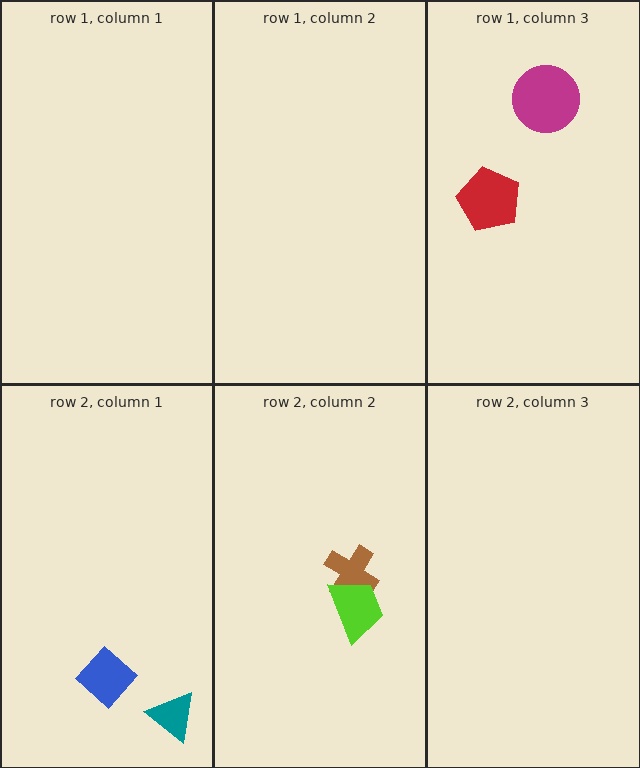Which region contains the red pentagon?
The row 1, column 3 region.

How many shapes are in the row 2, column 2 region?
2.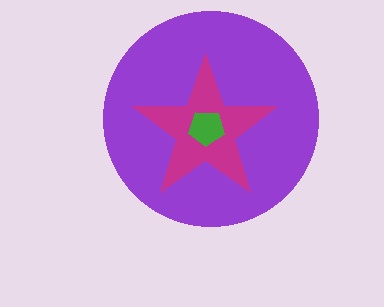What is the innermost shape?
The green pentagon.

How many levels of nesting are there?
3.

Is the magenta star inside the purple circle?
Yes.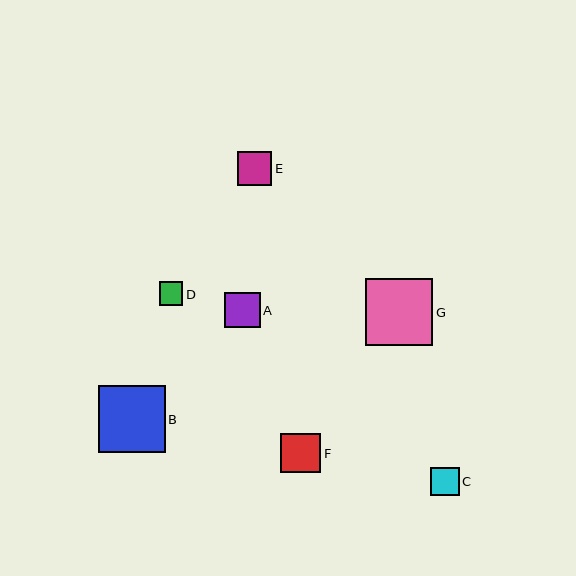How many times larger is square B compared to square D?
Square B is approximately 2.8 times the size of square D.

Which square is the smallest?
Square D is the smallest with a size of approximately 24 pixels.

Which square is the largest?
Square G is the largest with a size of approximately 67 pixels.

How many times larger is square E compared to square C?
Square E is approximately 1.2 times the size of square C.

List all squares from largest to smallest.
From largest to smallest: G, B, F, A, E, C, D.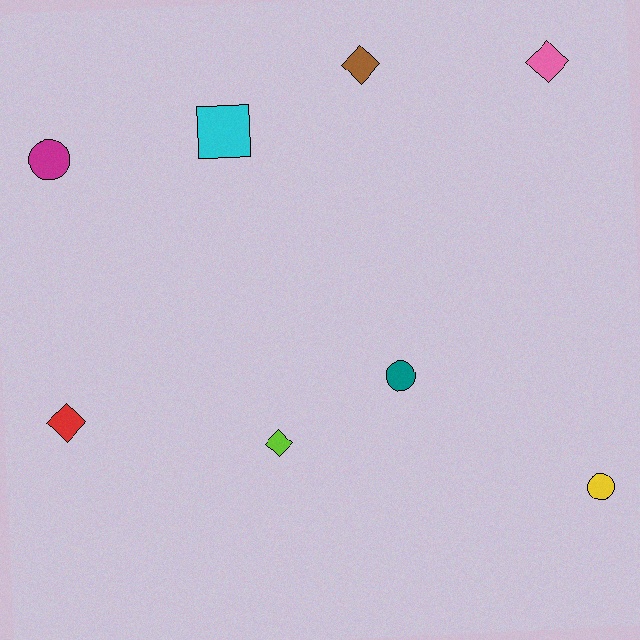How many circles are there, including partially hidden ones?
There are 3 circles.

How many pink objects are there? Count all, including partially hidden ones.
There is 1 pink object.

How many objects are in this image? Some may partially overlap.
There are 8 objects.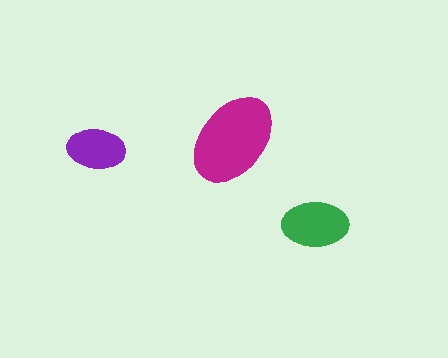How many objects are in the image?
There are 3 objects in the image.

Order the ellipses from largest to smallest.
the magenta one, the green one, the purple one.